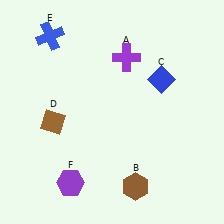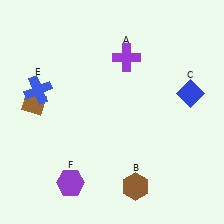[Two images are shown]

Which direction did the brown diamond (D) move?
The brown diamond (D) moved up.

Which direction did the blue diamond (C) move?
The blue diamond (C) moved right.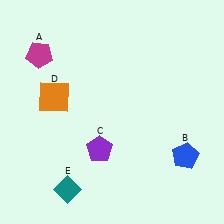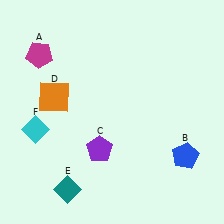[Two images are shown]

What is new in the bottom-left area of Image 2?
A cyan diamond (F) was added in the bottom-left area of Image 2.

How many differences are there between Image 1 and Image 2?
There is 1 difference between the two images.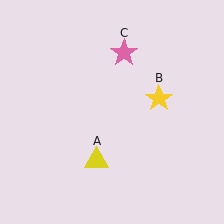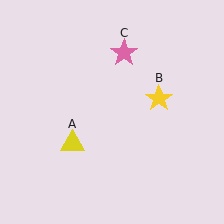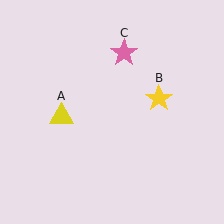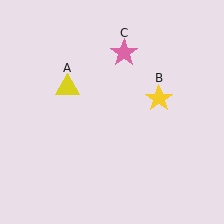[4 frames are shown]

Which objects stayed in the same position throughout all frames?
Yellow star (object B) and pink star (object C) remained stationary.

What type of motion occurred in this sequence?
The yellow triangle (object A) rotated clockwise around the center of the scene.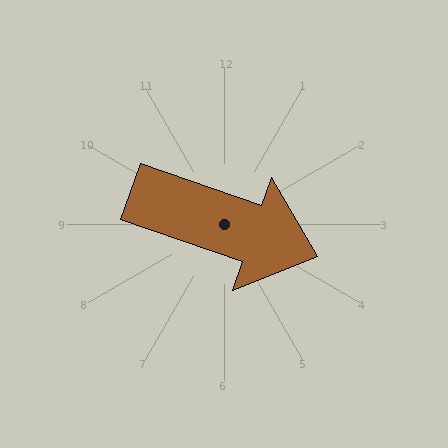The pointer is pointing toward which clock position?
Roughly 4 o'clock.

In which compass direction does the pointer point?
East.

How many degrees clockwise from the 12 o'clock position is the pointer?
Approximately 109 degrees.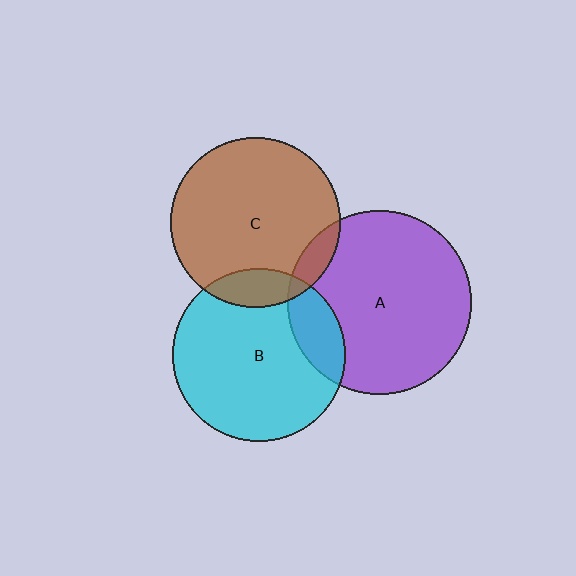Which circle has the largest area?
Circle A (purple).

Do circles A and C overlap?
Yes.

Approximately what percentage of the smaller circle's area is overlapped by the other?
Approximately 10%.